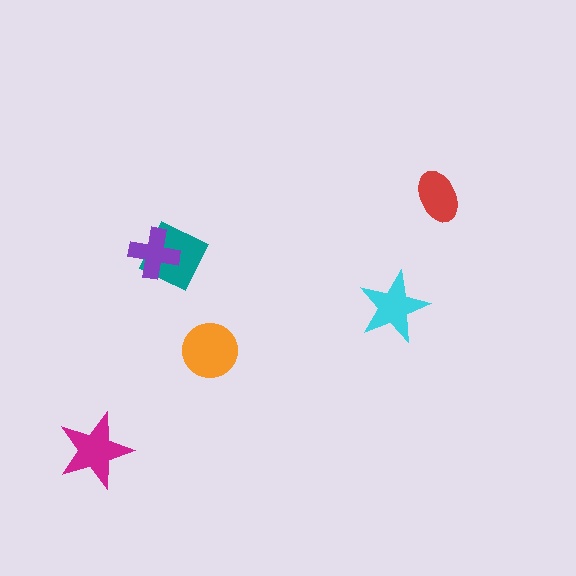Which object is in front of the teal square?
The purple cross is in front of the teal square.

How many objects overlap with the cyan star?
0 objects overlap with the cyan star.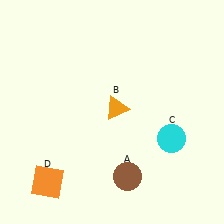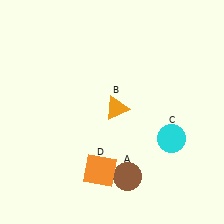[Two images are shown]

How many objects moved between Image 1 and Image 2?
1 object moved between the two images.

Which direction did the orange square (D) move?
The orange square (D) moved right.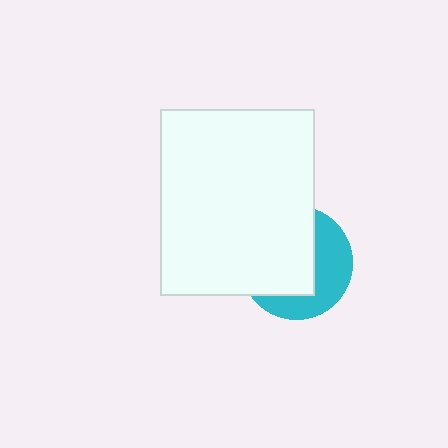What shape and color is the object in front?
The object in front is a white rectangle.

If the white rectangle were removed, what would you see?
You would see the complete cyan circle.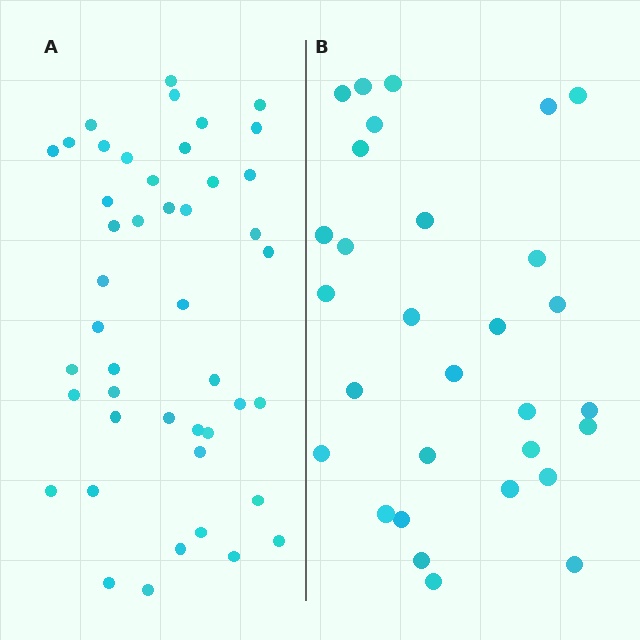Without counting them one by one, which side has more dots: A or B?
Region A (the left region) has more dots.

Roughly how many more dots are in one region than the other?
Region A has approximately 15 more dots than region B.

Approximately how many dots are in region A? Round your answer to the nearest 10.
About 40 dots. (The exact count is 45, which rounds to 40.)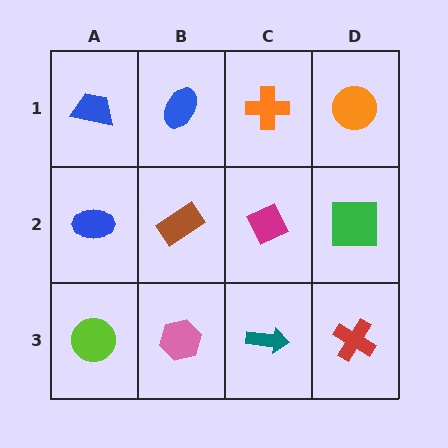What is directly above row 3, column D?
A green square.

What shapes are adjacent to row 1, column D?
A green square (row 2, column D), an orange cross (row 1, column C).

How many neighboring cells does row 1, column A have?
2.